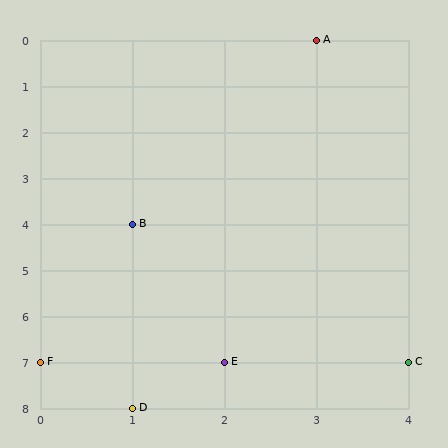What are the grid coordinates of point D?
Point D is at grid coordinates (1, 8).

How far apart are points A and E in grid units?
Points A and E are 1 column and 7 rows apart (about 7.1 grid units diagonally).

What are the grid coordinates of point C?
Point C is at grid coordinates (4, 7).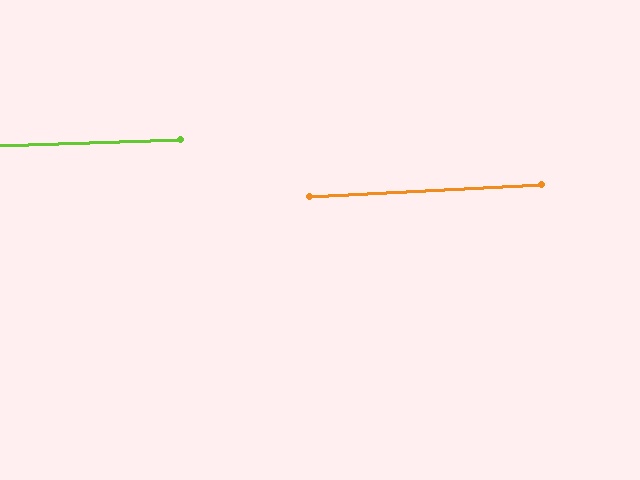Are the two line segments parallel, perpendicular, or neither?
Parallel — their directions differ by only 0.8°.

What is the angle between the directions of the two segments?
Approximately 1 degree.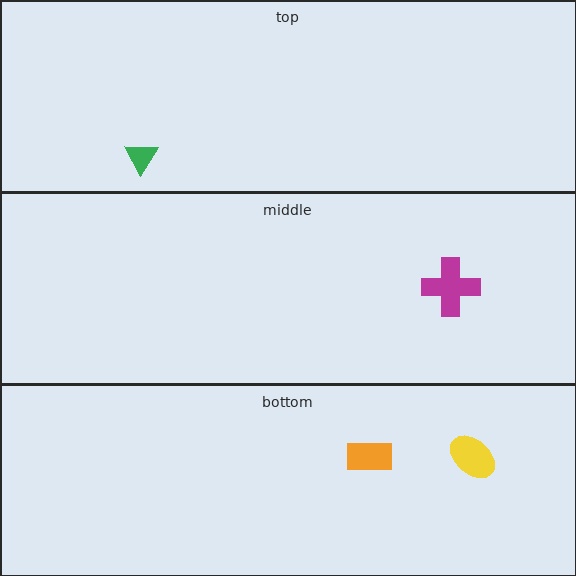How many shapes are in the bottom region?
2.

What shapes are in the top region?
The green triangle.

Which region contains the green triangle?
The top region.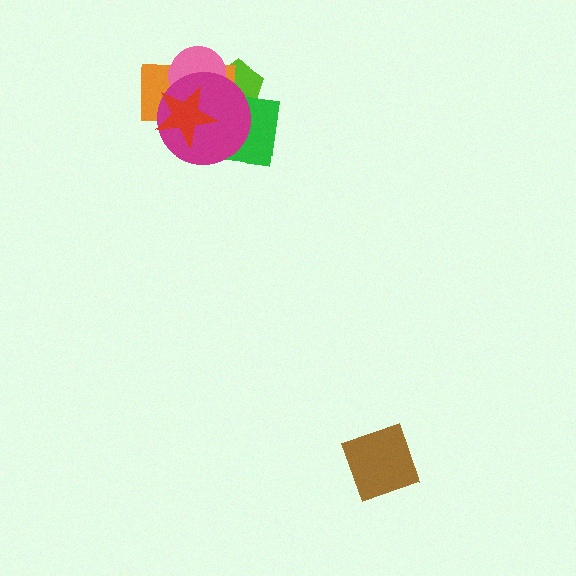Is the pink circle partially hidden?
Yes, it is partially covered by another shape.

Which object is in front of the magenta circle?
The red star is in front of the magenta circle.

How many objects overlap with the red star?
4 objects overlap with the red star.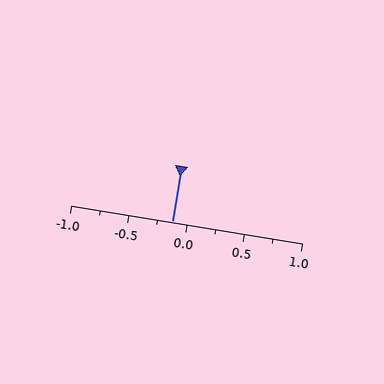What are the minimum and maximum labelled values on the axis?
The axis runs from -1.0 to 1.0.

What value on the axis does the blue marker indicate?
The marker indicates approximately -0.12.